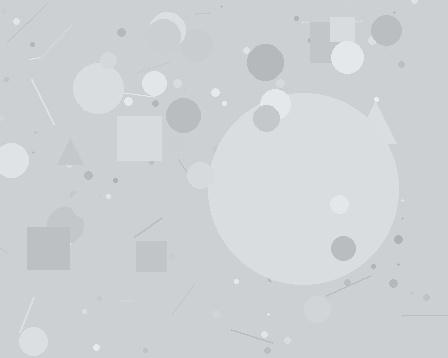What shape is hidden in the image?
A circle is hidden in the image.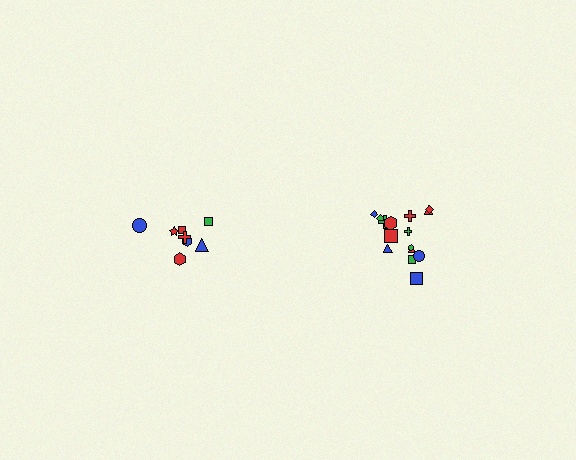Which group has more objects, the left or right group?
The right group.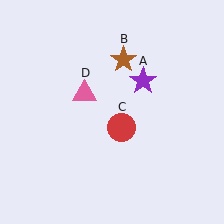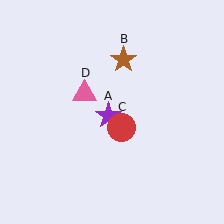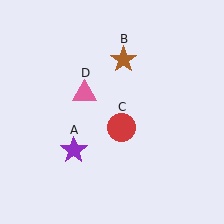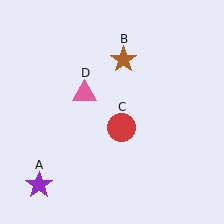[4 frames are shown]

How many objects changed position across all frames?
1 object changed position: purple star (object A).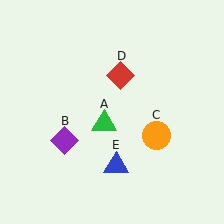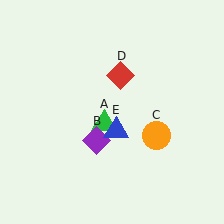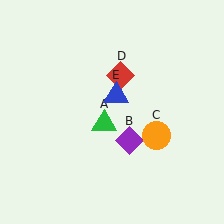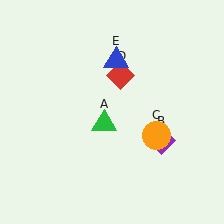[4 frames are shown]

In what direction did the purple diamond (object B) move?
The purple diamond (object B) moved right.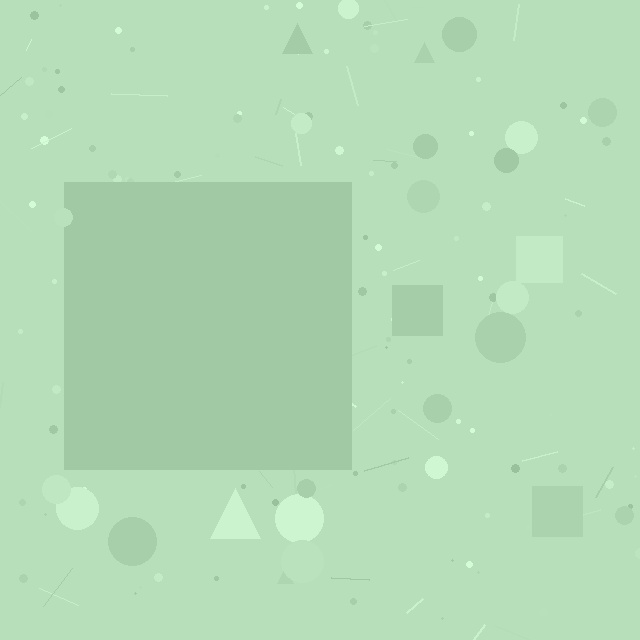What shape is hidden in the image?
A square is hidden in the image.